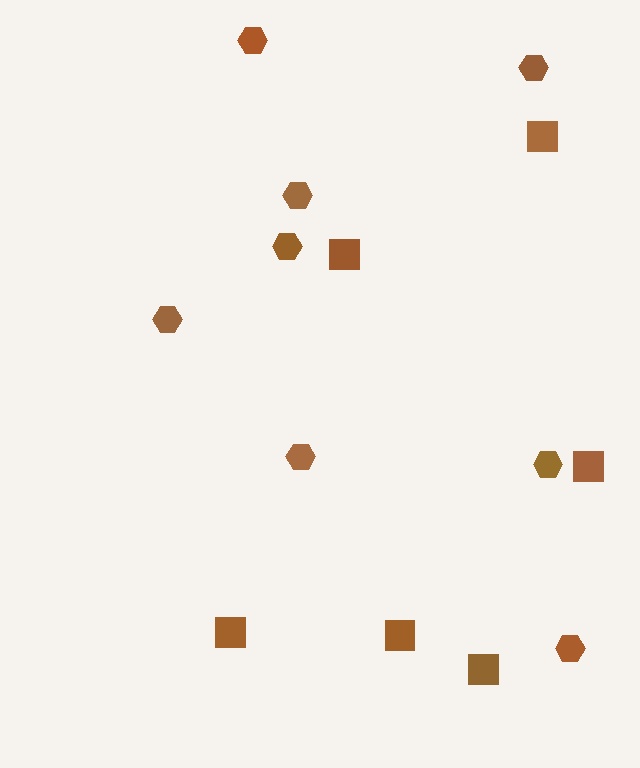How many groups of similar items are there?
There are 2 groups: one group of squares (6) and one group of hexagons (8).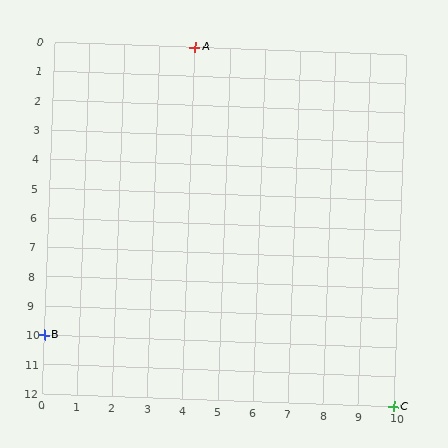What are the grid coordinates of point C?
Point C is at grid coordinates (10, 12).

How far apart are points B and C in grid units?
Points B and C are 10 columns and 2 rows apart (about 10.2 grid units diagonally).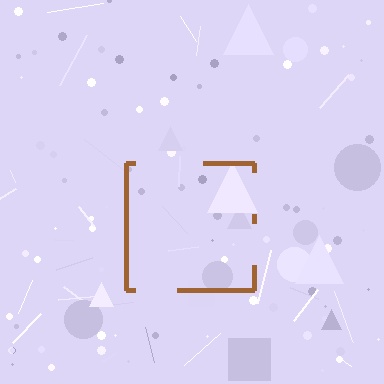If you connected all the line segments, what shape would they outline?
They would outline a square.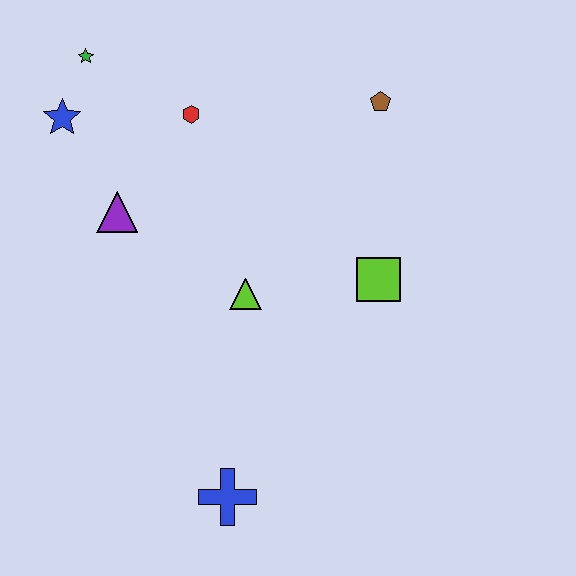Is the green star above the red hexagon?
Yes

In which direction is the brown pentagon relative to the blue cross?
The brown pentagon is above the blue cross.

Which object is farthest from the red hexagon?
The blue cross is farthest from the red hexagon.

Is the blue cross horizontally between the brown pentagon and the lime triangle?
No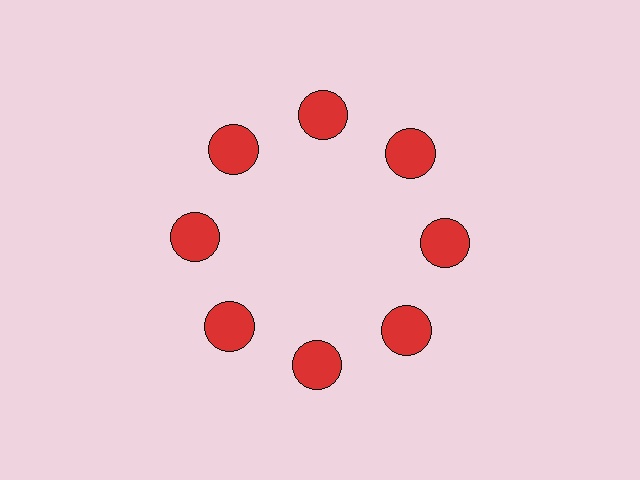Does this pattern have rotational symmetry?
Yes, this pattern has 8-fold rotational symmetry. It looks the same after rotating 45 degrees around the center.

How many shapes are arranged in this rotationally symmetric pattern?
There are 8 shapes, arranged in 8 groups of 1.